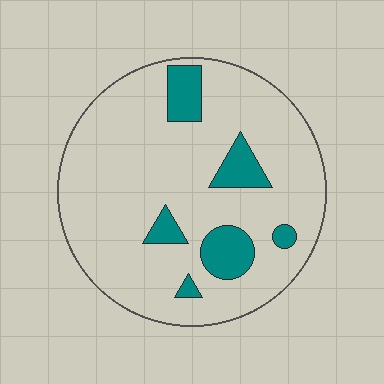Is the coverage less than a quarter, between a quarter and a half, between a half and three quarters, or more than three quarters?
Less than a quarter.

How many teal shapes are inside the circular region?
6.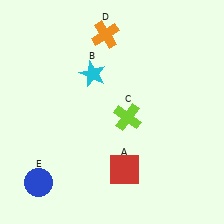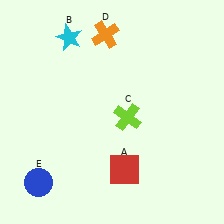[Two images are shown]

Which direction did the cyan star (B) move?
The cyan star (B) moved up.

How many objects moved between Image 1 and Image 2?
1 object moved between the two images.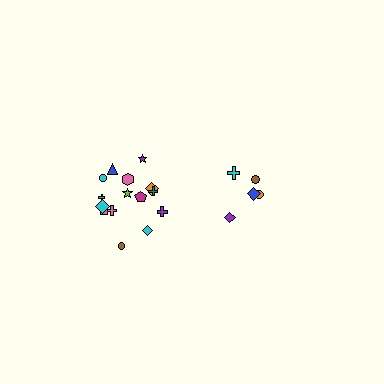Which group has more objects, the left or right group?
The left group.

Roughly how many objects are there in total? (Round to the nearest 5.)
Roughly 20 objects in total.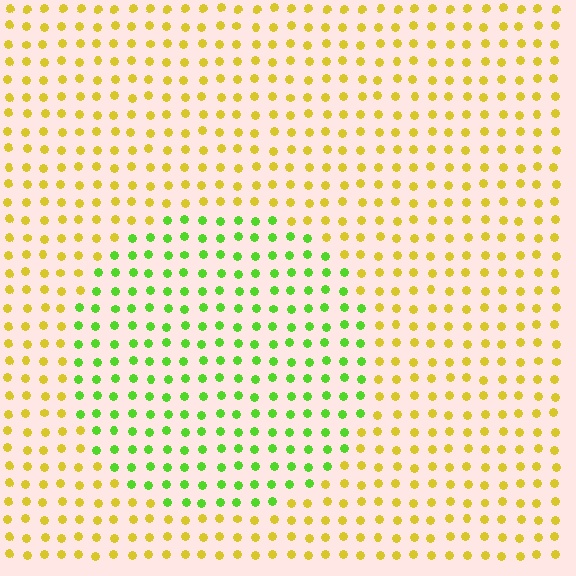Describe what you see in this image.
The image is filled with small yellow elements in a uniform arrangement. A circle-shaped region is visible where the elements are tinted to a slightly different hue, forming a subtle color boundary.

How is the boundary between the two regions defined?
The boundary is defined purely by a slight shift in hue (about 52 degrees). Spacing, size, and orientation are identical on both sides.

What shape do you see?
I see a circle.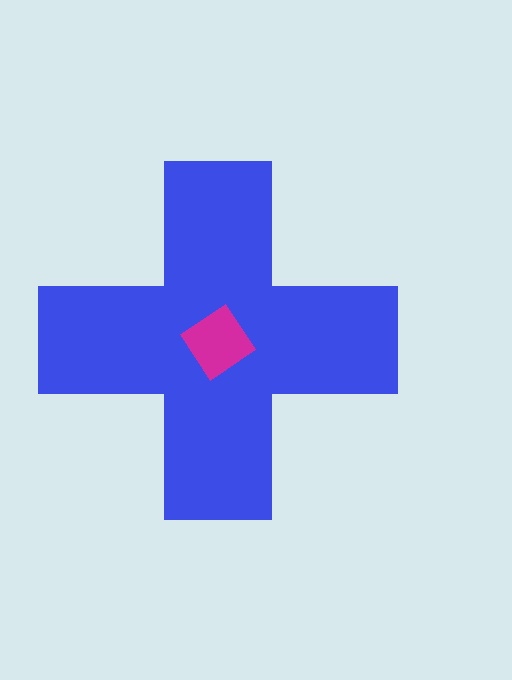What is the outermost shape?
The blue cross.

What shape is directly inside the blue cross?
The magenta diamond.